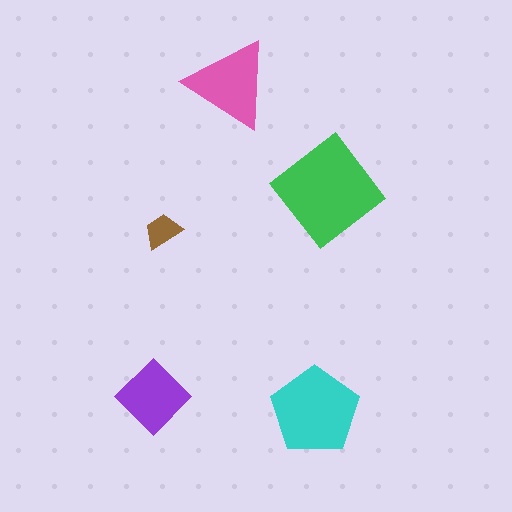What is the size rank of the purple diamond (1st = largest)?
4th.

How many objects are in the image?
There are 5 objects in the image.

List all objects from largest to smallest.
The green diamond, the cyan pentagon, the pink triangle, the purple diamond, the brown trapezoid.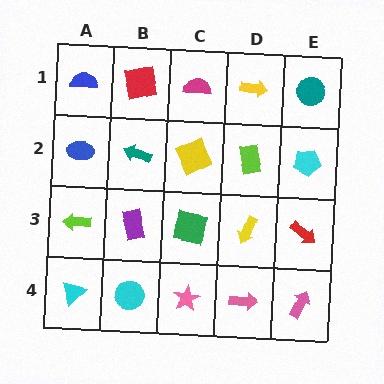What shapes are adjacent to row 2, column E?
A teal circle (row 1, column E), a red arrow (row 3, column E), a lime rectangle (row 2, column D).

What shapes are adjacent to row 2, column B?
A red square (row 1, column B), a purple rectangle (row 3, column B), a blue ellipse (row 2, column A), a yellow square (row 2, column C).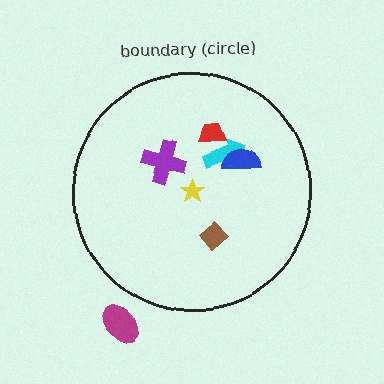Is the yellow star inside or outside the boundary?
Inside.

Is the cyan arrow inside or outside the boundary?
Inside.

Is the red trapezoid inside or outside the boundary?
Inside.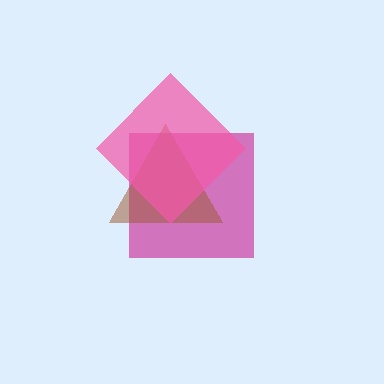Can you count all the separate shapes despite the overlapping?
Yes, there are 3 separate shapes.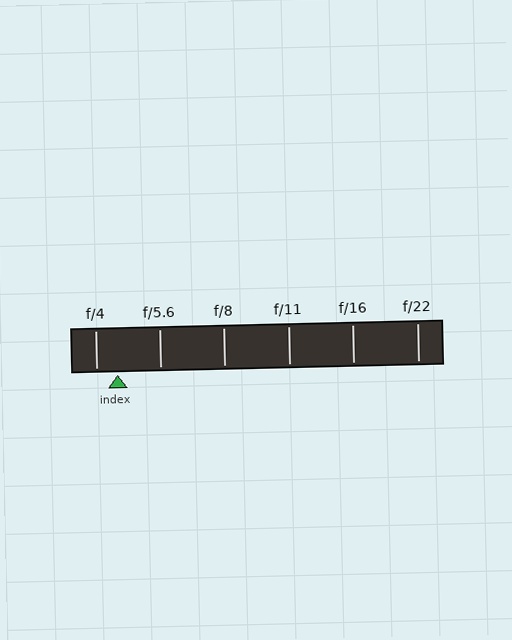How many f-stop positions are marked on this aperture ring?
There are 6 f-stop positions marked.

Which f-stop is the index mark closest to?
The index mark is closest to f/4.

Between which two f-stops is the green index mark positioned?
The index mark is between f/4 and f/5.6.